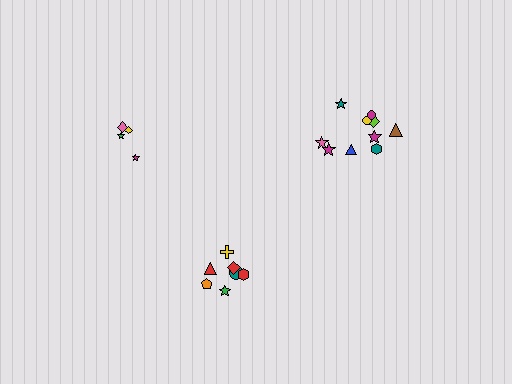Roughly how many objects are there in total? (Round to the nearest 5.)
Roughly 20 objects in total.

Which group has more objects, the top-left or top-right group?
The top-right group.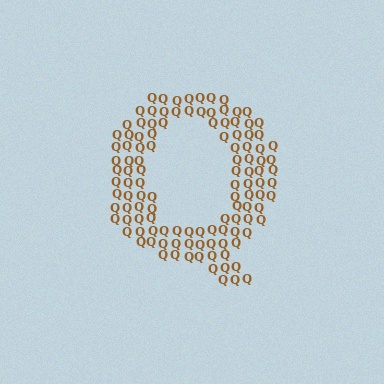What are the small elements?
The small elements are letter Q's.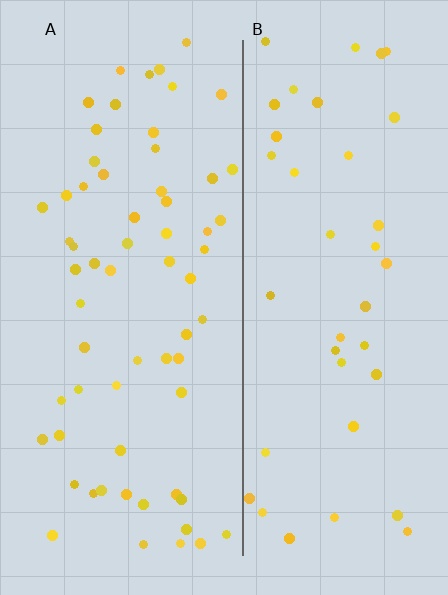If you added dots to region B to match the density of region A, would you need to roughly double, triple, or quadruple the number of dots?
Approximately double.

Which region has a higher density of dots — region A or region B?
A (the left).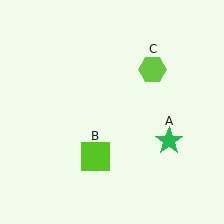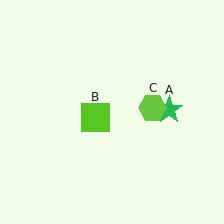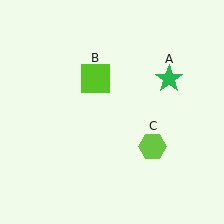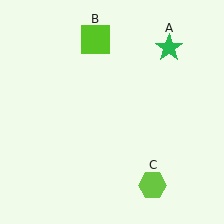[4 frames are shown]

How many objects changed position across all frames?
3 objects changed position: green star (object A), lime square (object B), lime hexagon (object C).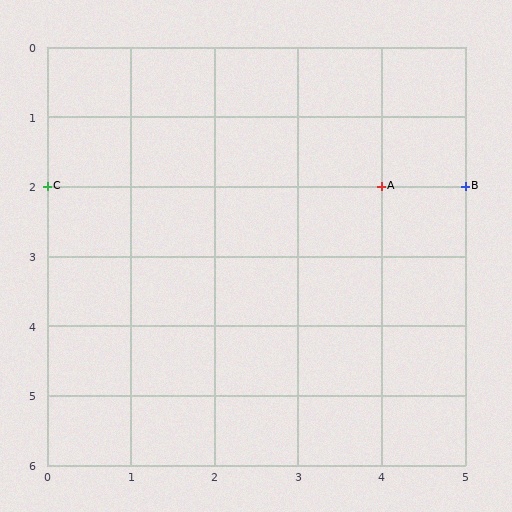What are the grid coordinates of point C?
Point C is at grid coordinates (0, 2).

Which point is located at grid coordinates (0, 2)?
Point C is at (0, 2).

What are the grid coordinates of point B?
Point B is at grid coordinates (5, 2).